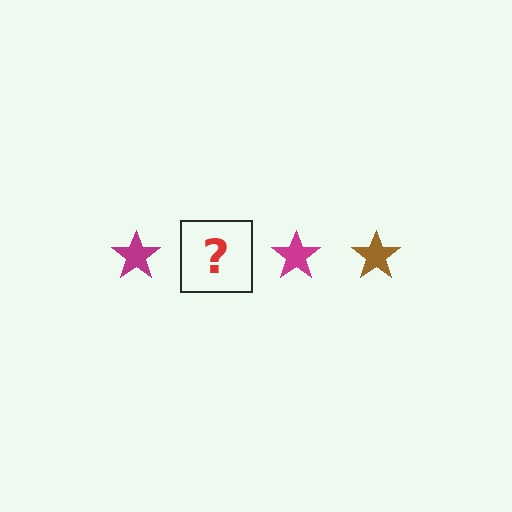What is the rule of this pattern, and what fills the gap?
The rule is that the pattern cycles through magenta, brown stars. The gap should be filled with a brown star.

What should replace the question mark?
The question mark should be replaced with a brown star.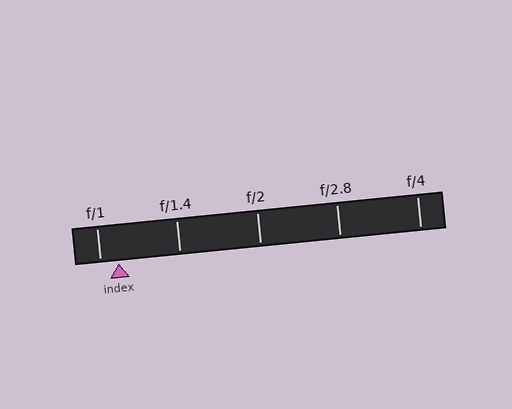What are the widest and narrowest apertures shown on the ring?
The widest aperture shown is f/1 and the narrowest is f/4.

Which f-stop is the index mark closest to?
The index mark is closest to f/1.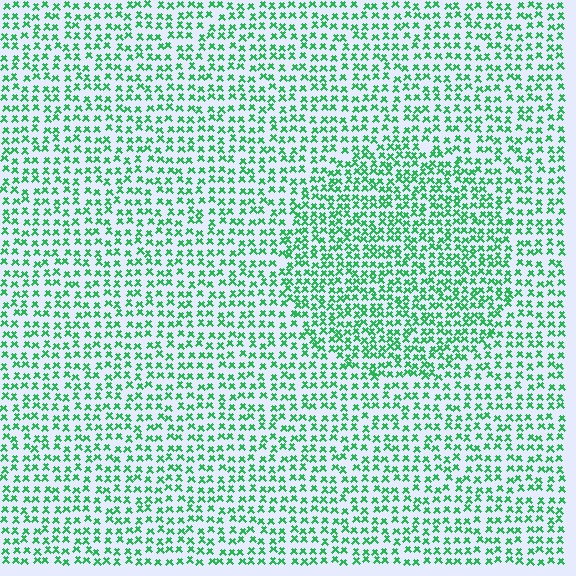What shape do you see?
I see a circle.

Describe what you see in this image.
The image contains small green elements arranged at two different densities. A circle-shaped region is visible where the elements are more densely packed than the surrounding area.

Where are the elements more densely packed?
The elements are more densely packed inside the circle boundary.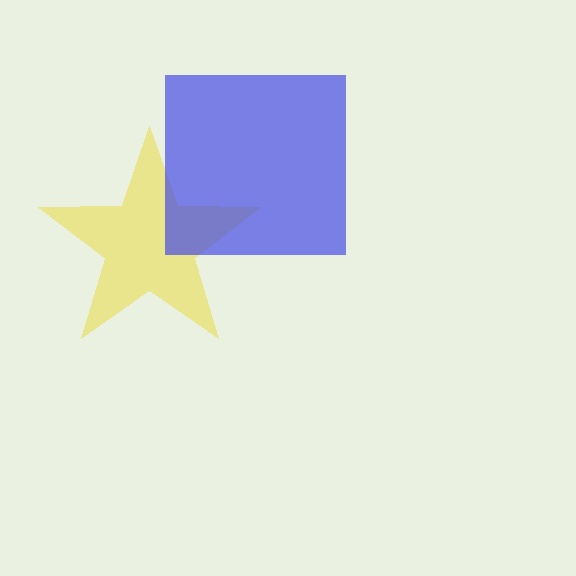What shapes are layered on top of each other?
The layered shapes are: a yellow star, a blue square.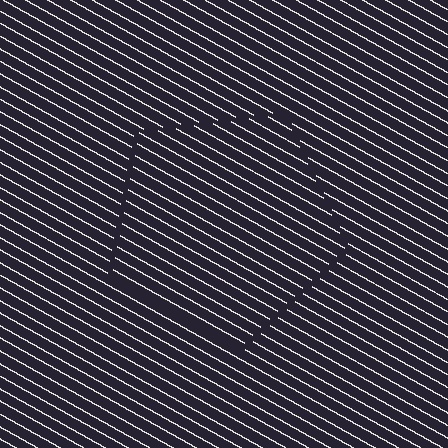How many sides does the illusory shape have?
5 sides — the line-ends trace a pentagon.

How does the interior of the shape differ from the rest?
The interior of the shape contains the same grating, shifted by half a period — the contour is defined by the phase discontinuity where line-ends from the inner and outer gratings abut.